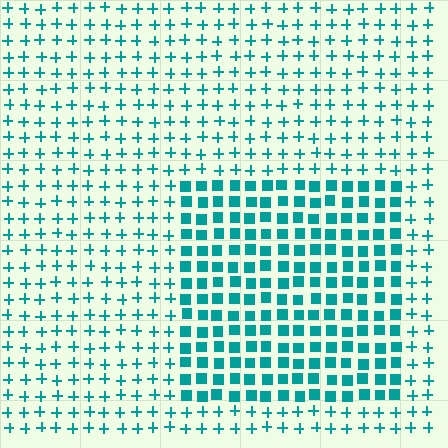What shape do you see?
I see a rectangle.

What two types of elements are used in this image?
The image uses squares inside the rectangle region and plus signs outside it.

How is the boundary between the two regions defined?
The boundary is defined by a change in element shape: squares inside vs. plus signs outside. All elements share the same color and spacing.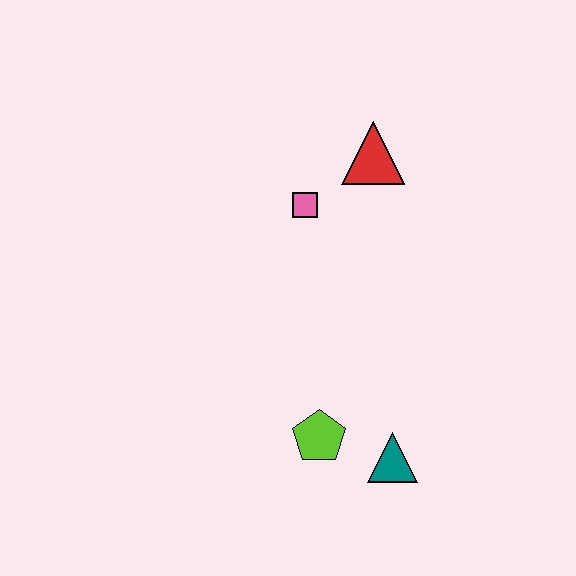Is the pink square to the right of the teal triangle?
No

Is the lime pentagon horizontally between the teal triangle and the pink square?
Yes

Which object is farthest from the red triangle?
The teal triangle is farthest from the red triangle.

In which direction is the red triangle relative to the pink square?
The red triangle is to the right of the pink square.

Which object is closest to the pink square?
The red triangle is closest to the pink square.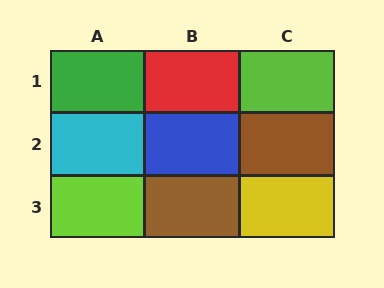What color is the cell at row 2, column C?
Brown.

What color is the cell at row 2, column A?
Cyan.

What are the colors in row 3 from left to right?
Lime, brown, yellow.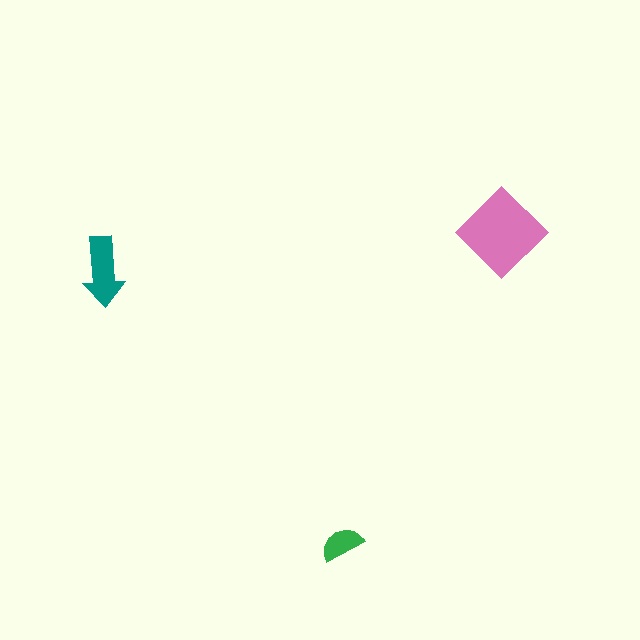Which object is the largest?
The pink diamond.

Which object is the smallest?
The green semicircle.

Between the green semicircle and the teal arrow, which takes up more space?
The teal arrow.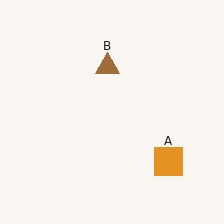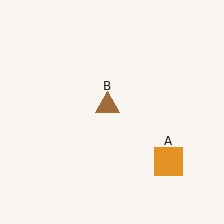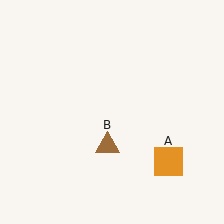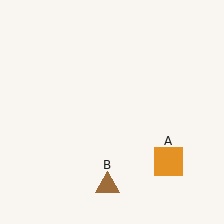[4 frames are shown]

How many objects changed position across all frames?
1 object changed position: brown triangle (object B).